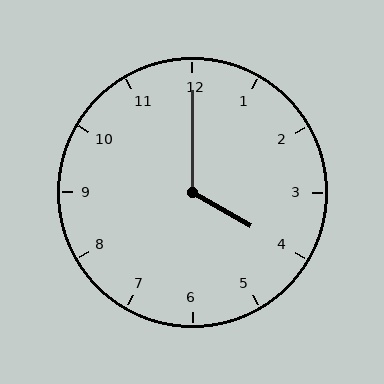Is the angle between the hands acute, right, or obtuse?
It is obtuse.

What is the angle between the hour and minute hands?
Approximately 120 degrees.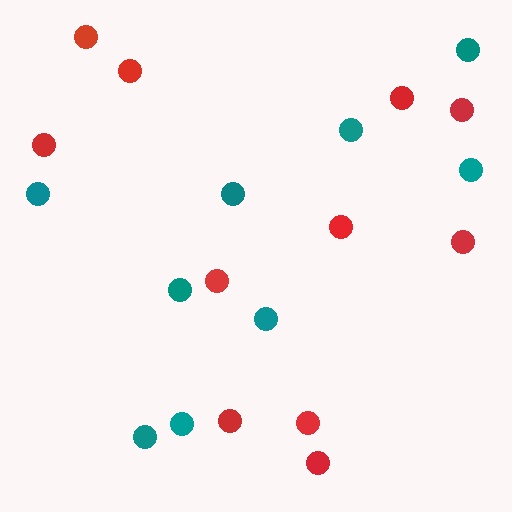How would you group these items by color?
There are 2 groups: one group of red circles (11) and one group of teal circles (9).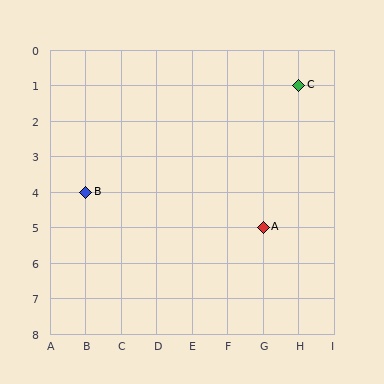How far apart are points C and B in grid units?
Points C and B are 6 columns and 3 rows apart (about 6.7 grid units diagonally).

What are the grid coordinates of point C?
Point C is at grid coordinates (H, 1).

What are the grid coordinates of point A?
Point A is at grid coordinates (G, 5).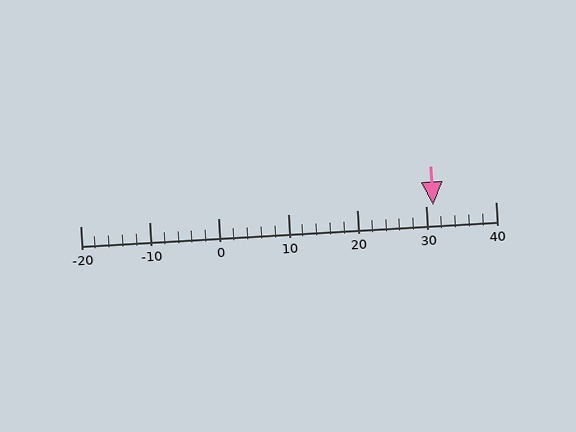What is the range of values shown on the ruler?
The ruler shows values from -20 to 40.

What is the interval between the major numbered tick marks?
The major tick marks are spaced 10 units apart.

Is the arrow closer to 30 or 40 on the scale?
The arrow is closer to 30.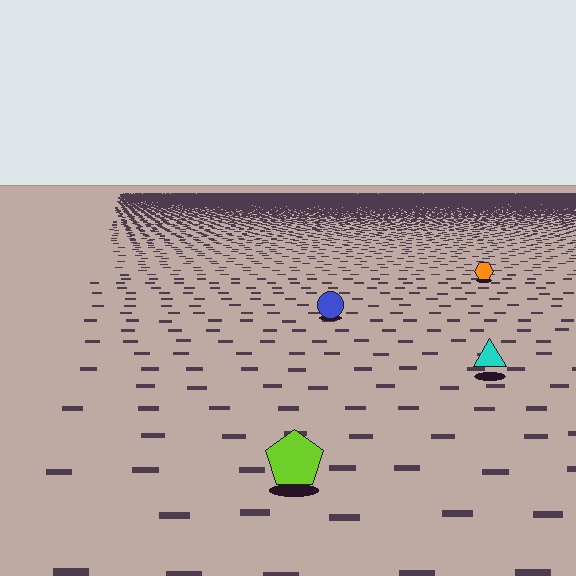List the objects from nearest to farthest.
From nearest to farthest: the lime pentagon, the cyan triangle, the blue circle, the orange hexagon.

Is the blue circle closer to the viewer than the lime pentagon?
No. The lime pentagon is closer — you can tell from the texture gradient: the ground texture is coarser near it.